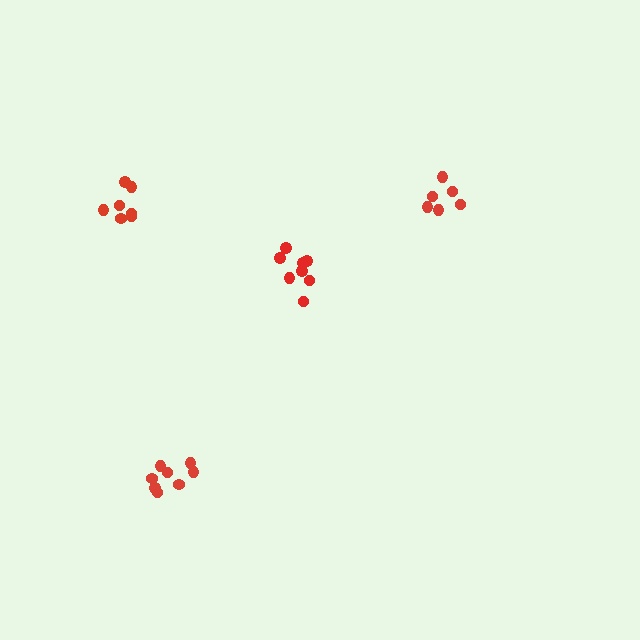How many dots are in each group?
Group 1: 8 dots, Group 2: 7 dots, Group 3: 6 dots, Group 4: 8 dots (29 total).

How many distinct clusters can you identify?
There are 4 distinct clusters.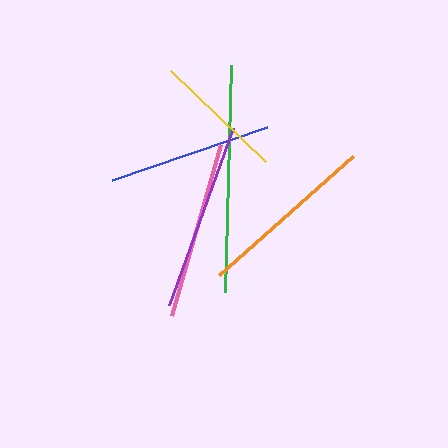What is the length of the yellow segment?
The yellow segment is approximately 131 pixels long.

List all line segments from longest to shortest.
From longest to shortest: green, purple, orange, pink, blue, yellow.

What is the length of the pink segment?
The pink segment is approximately 178 pixels long.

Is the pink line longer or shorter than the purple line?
The purple line is longer than the pink line.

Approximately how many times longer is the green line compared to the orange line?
The green line is approximately 1.3 times the length of the orange line.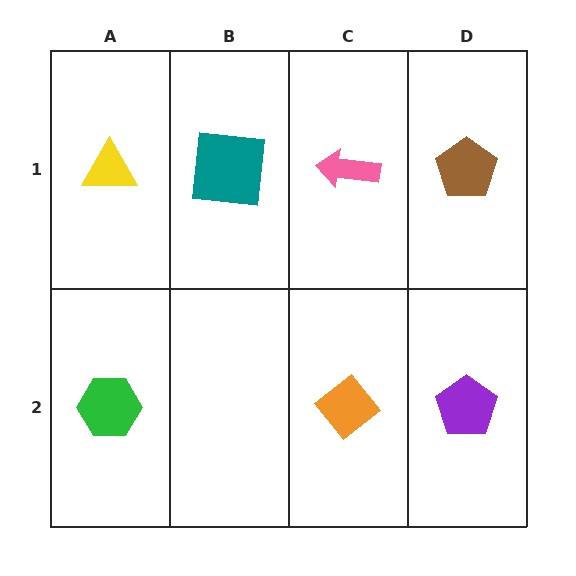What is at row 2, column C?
An orange diamond.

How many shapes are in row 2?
3 shapes.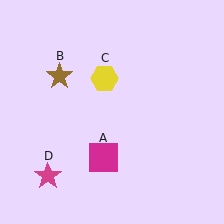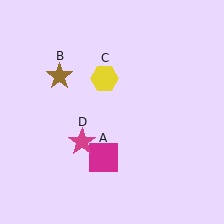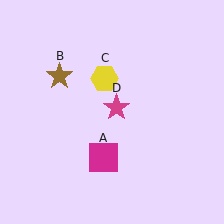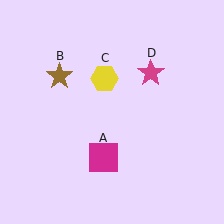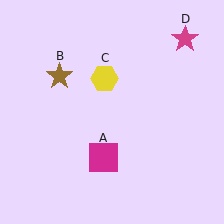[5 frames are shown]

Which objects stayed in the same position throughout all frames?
Magenta square (object A) and brown star (object B) and yellow hexagon (object C) remained stationary.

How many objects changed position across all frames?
1 object changed position: magenta star (object D).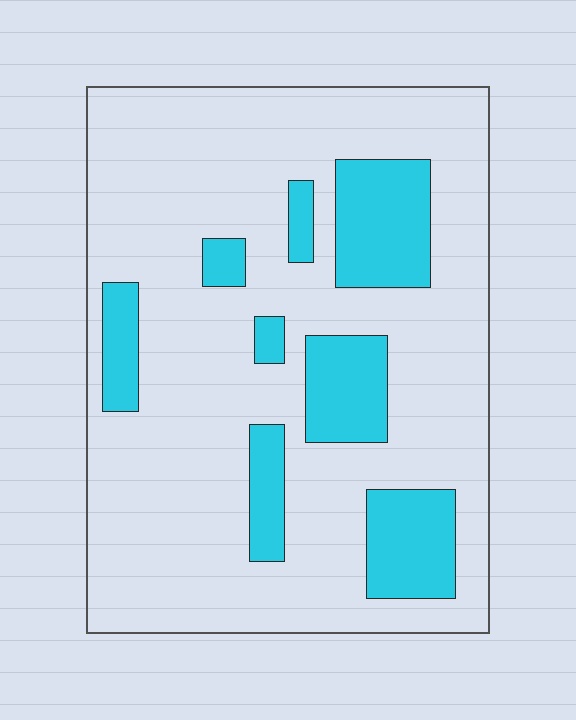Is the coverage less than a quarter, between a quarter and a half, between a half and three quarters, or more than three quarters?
Less than a quarter.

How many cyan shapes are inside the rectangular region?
8.